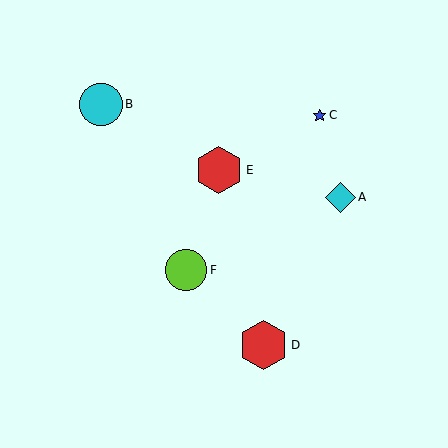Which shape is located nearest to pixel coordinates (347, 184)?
The cyan diamond (labeled A) at (340, 197) is nearest to that location.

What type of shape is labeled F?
Shape F is a lime circle.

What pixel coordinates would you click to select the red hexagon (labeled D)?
Click at (264, 345) to select the red hexagon D.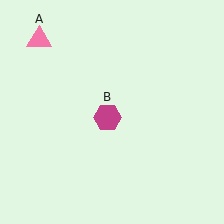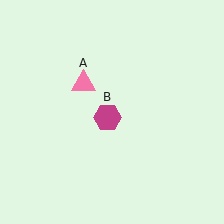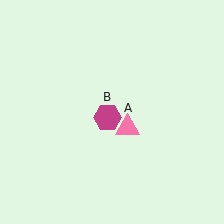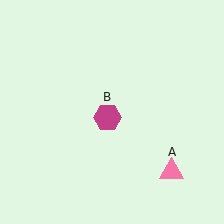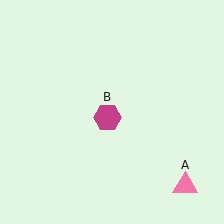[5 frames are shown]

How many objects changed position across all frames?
1 object changed position: pink triangle (object A).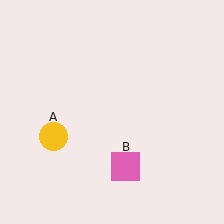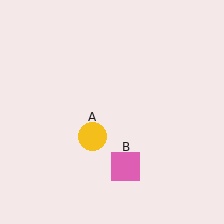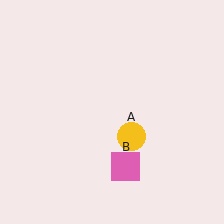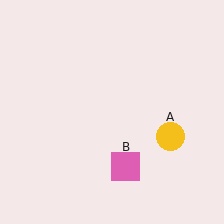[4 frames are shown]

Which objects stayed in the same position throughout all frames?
Pink square (object B) remained stationary.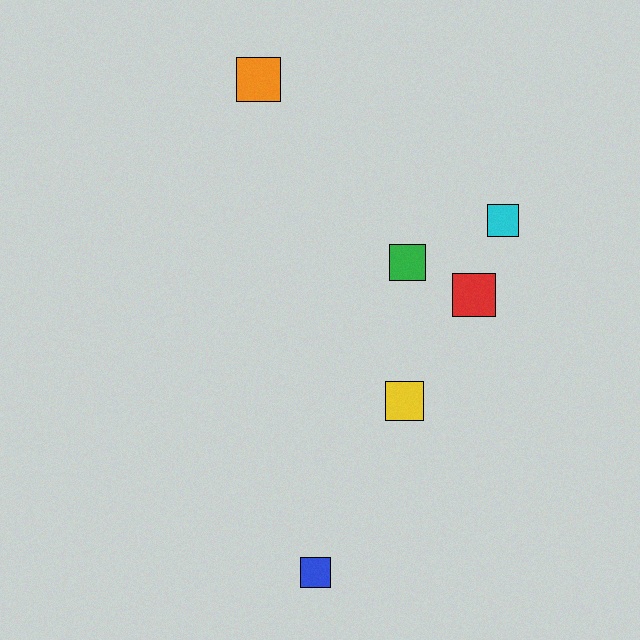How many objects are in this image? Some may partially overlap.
There are 6 objects.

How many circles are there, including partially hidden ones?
There are no circles.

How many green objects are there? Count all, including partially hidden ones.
There is 1 green object.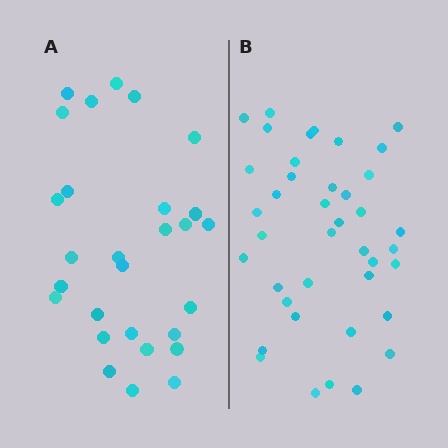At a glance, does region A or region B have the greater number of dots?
Region B (the right region) has more dots.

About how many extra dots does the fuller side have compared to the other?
Region B has roughly 12 or so more dots than region A.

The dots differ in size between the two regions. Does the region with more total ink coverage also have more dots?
No. Region A has more total ink coverage because its dots are larger, but region B actually contains more individual dots. Total area can be misleading — the number of items is what matters here.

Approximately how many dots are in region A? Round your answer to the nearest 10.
About 30 dots. (The exact count is 28, which rounds to 30.)